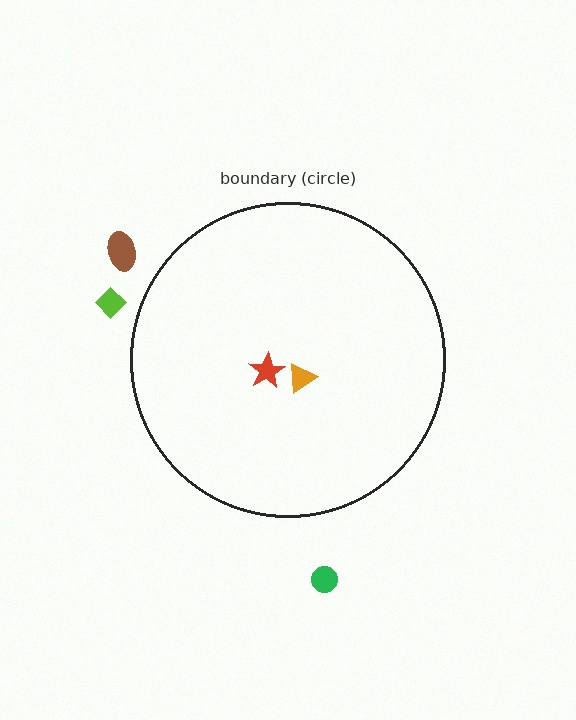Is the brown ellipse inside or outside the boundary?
Outside.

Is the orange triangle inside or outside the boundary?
Inside.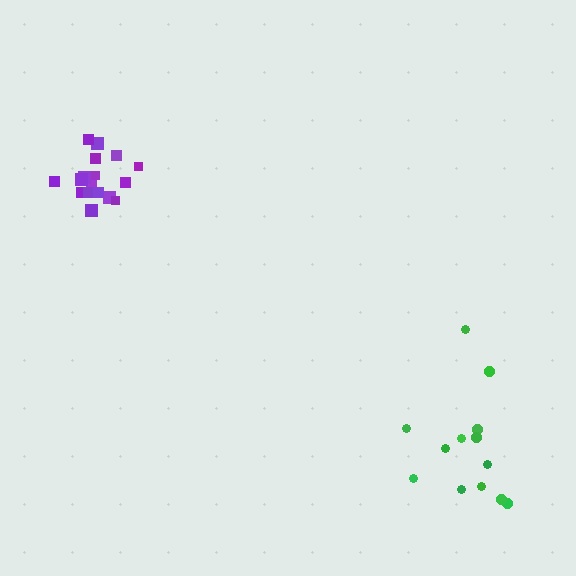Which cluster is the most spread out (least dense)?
Green.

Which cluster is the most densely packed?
Purple.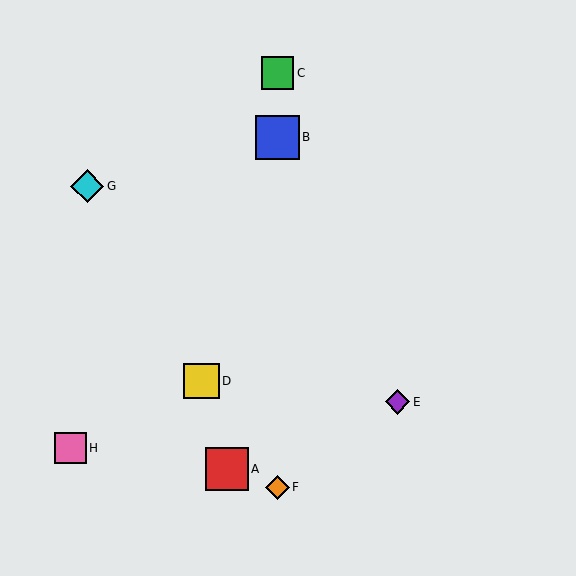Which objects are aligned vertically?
Objects B, C, F are aligned vertically.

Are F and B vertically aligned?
Yes, both are at x≈277.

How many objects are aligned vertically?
3 objects (B, C, F) are aligned vertically.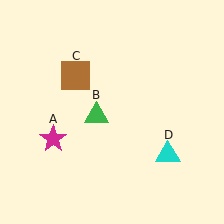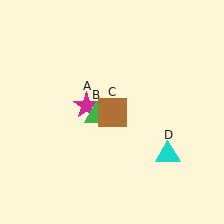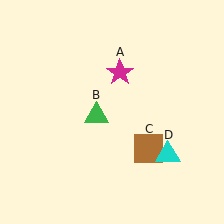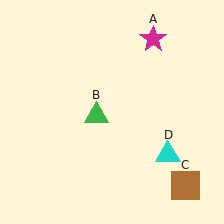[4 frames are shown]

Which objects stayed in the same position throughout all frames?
Green triangle (object B) and cyan triangle (object D) remained stationary.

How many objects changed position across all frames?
2 objects changed position: magenta star (object A), brown square (object C).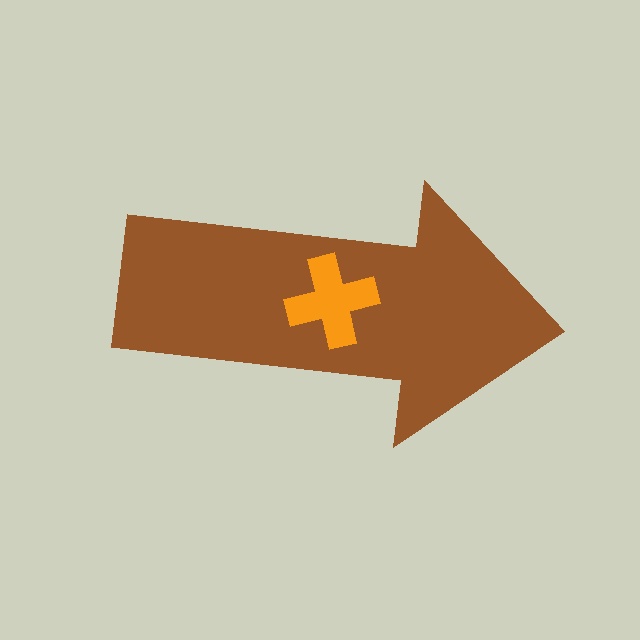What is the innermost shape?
The orange cross.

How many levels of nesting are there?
2.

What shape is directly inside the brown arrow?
The orange cross.